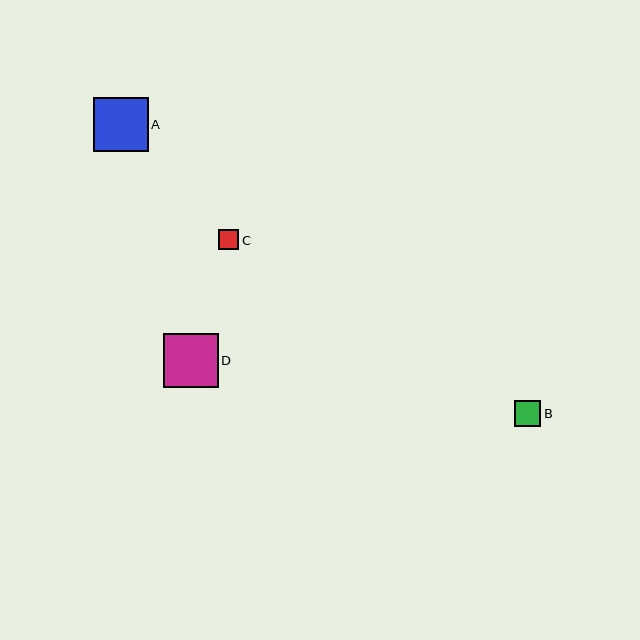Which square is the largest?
Square A is the largest with a size of approximately 55 pixels.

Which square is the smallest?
Square C is the smallest with a size of approximately 20 pixels.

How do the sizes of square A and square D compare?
Square A and square D are approximately the same size.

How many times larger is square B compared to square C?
Square B is approximately 1.3 times the size of square C.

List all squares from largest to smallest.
From largest to smallest: A, D, B, C.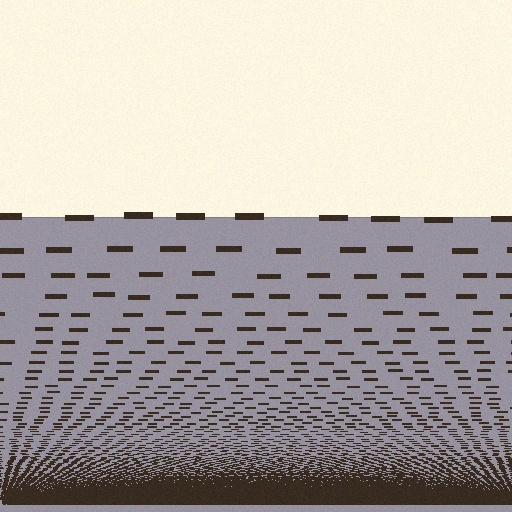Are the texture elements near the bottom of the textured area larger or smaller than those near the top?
Smaller. The gradient is inverted — elements near the bottom are smaller and denser.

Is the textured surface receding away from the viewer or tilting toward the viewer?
The surface appears to tilt toward the viewer. Texture elements get larger and sparser toward the top.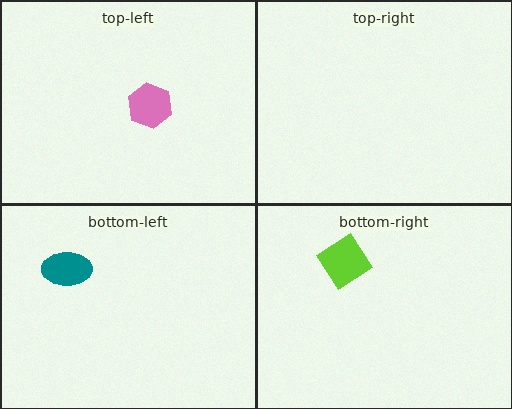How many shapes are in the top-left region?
1.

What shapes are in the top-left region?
The pink hexagon.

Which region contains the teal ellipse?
The bottom-left region.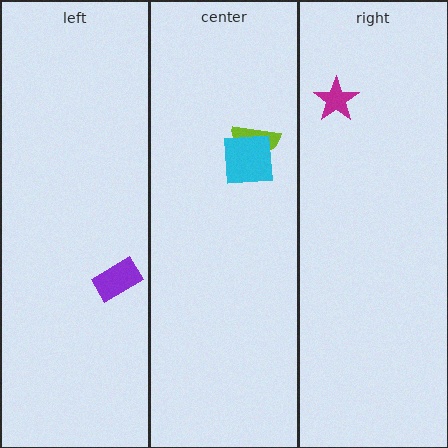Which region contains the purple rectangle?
The left region.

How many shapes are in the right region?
1.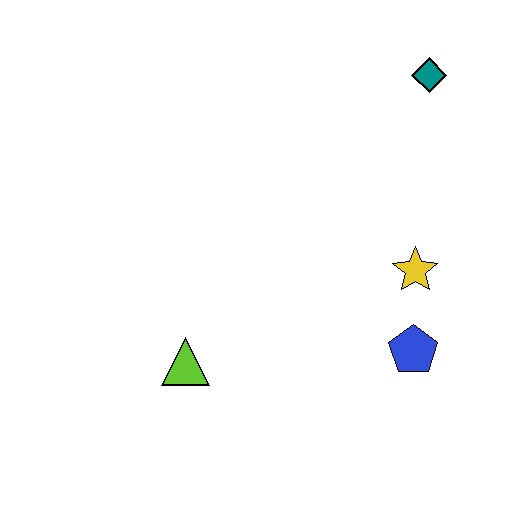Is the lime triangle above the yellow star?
No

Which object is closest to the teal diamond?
The yellow star is closest to the teal diamond.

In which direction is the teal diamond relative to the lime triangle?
The teal diamond is above the lime triangle.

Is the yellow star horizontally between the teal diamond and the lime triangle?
Yes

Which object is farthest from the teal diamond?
The lime triangle is farthest from the teal diamond.